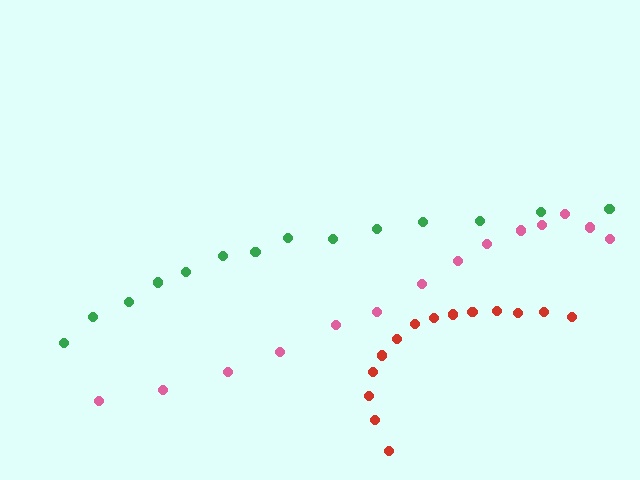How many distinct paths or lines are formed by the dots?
There are 3 distinct paths.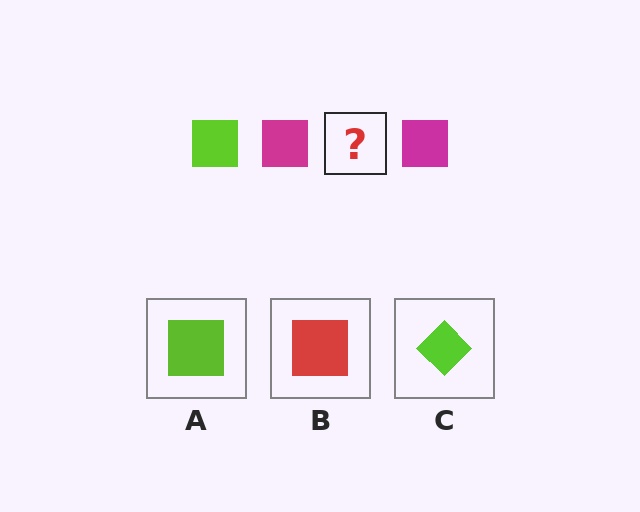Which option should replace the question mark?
Option A.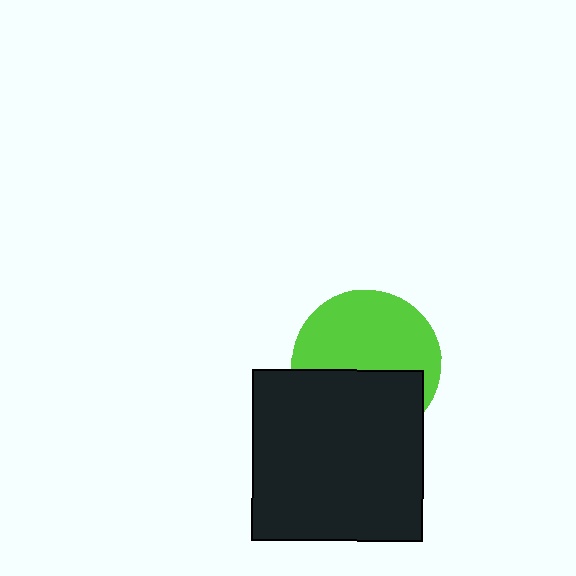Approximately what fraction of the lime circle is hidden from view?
Roughly 43% of the lime circle is hidden behind the black square.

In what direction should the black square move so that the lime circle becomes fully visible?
The black square should move down. That is the shortest direction to clear the overlap and leave the lime circle fully visible.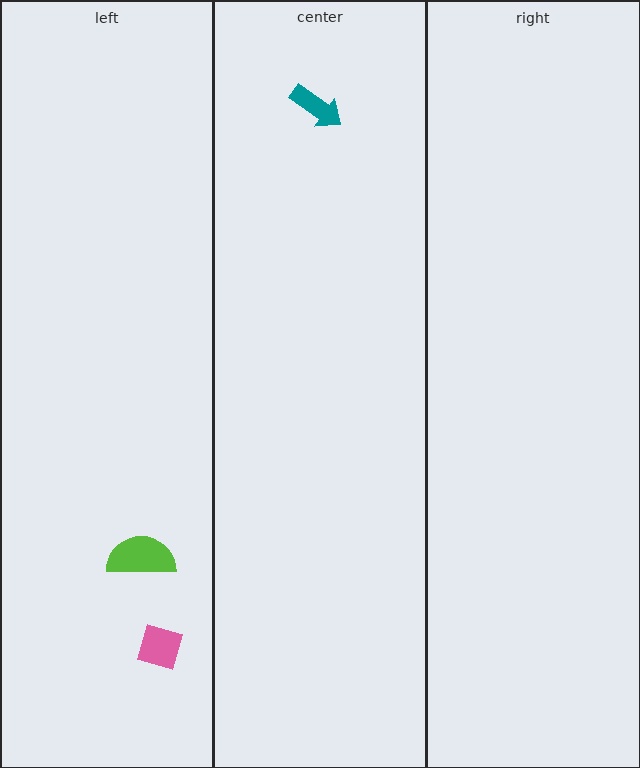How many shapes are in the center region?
1.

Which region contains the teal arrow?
The center region.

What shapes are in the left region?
The pink diamond, the lime semicircle.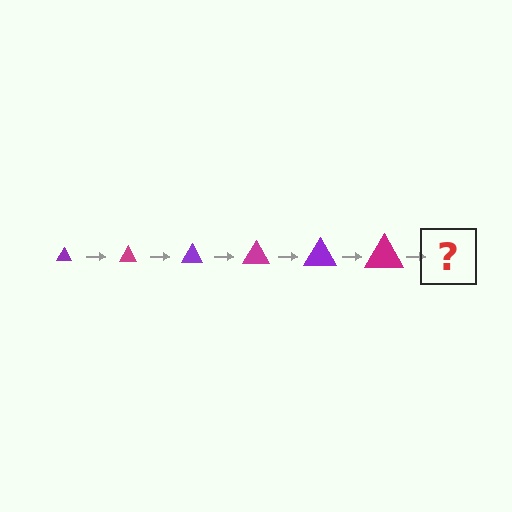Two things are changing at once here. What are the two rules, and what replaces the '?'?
The two rules are that the triangle grows larger each step and the color cycles through purple and magenta. The '?' should be a purple triangle, larger than the previous one.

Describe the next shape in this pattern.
It should be a purple triangle, larger than the previous one.